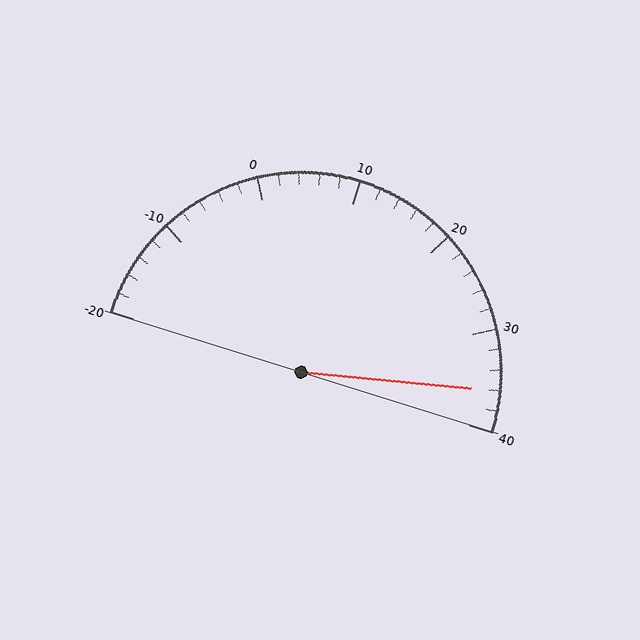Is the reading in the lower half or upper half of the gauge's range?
The reading is in the upper half of the range (-20 to 40).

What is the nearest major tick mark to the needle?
The nearest major tick mark is 40.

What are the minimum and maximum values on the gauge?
The gauge ranges from -20 to 40.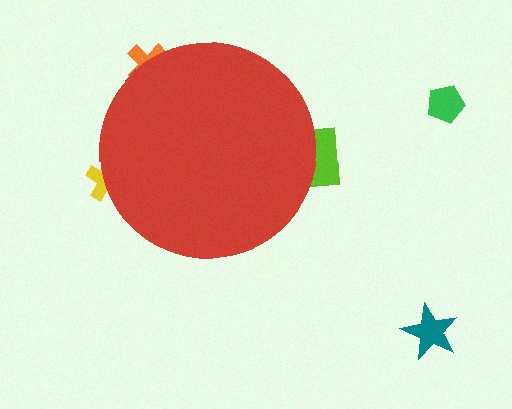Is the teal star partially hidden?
No, the teal star is fully visible.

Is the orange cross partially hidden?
Yes, the orange cross is partially hidden behind the red circle.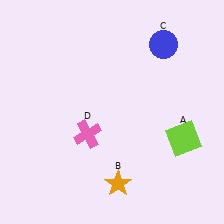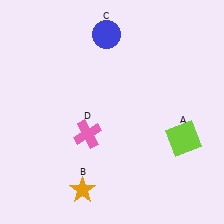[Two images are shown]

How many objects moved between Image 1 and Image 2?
2 objects moved between the two images.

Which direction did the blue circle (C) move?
The blue circle (C) moved left.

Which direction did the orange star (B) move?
The orange star (B) moved left.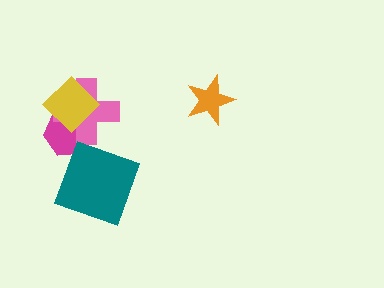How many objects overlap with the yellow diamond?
2 objects overlap with the yellow diamond.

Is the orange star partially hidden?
No, no other shape covers it.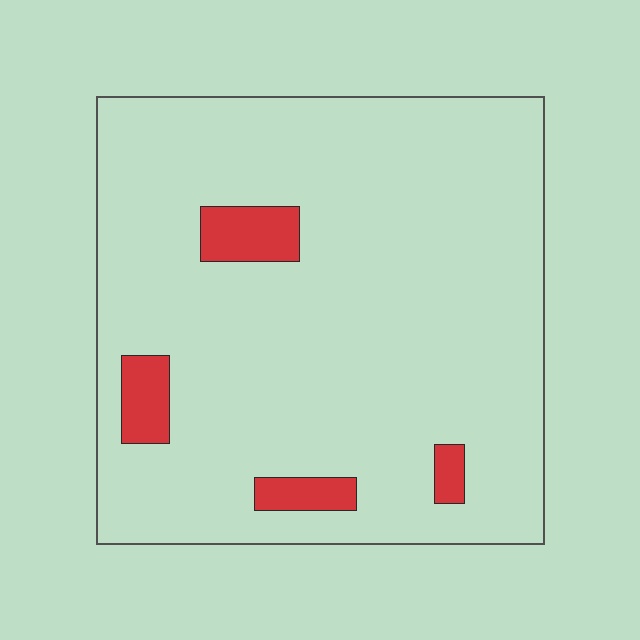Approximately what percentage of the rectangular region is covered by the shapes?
Approximately 10%.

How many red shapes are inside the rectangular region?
4.